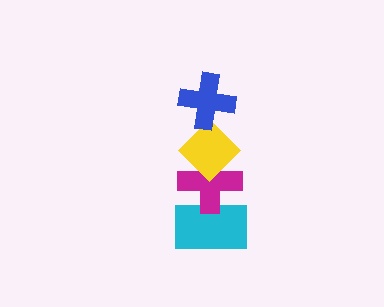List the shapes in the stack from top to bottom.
From top to bottom: the blue cross, the yellow diamond, the magenta cross, the cyan rectangle.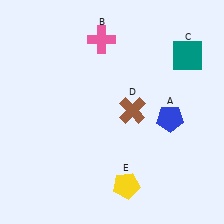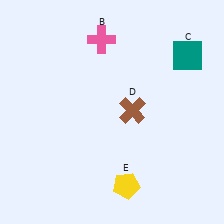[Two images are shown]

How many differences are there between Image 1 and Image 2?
There is 1 difference between the two images.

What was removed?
The blue pentagon (A) was removed in Image 2.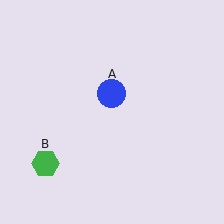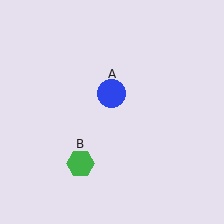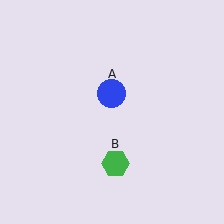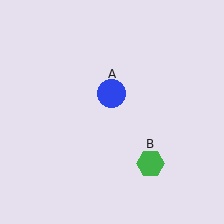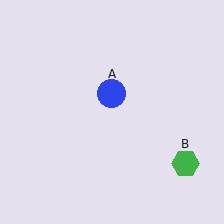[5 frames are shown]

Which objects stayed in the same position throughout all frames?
Blue circle (object A) remained stationary.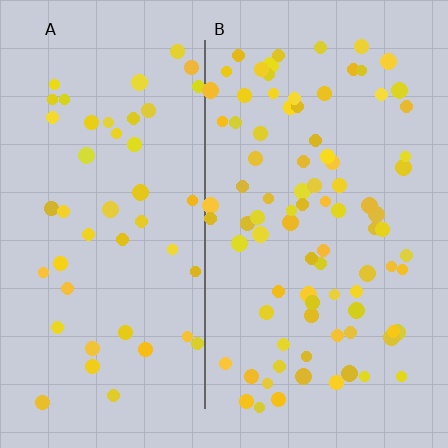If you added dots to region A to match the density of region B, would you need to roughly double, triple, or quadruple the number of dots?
Approximately double.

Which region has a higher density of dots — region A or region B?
B (the right).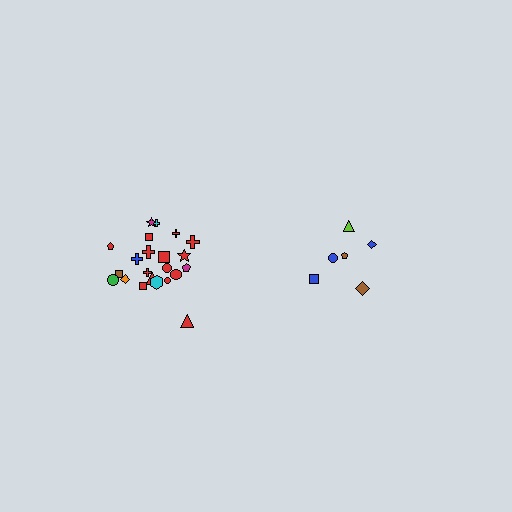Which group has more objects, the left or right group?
The left group.